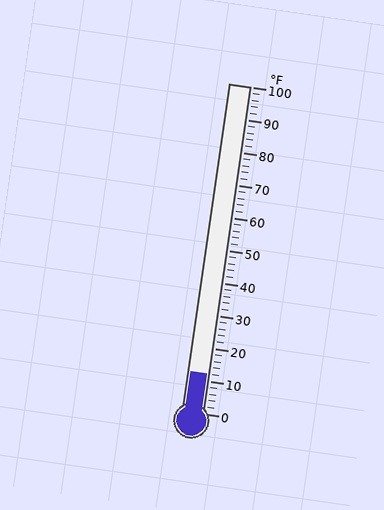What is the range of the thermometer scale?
The thermometer scale ranges from 0°F to 100°F.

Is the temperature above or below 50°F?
The temperature is below 50°F.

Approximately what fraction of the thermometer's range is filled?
The thermometer is filled to approximately 10% of its range.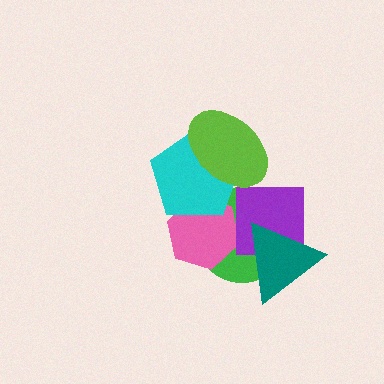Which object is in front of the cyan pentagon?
The lime ellipse is in front of the cyan pentagon.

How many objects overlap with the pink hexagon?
2 objects overlap with the pink hexagon.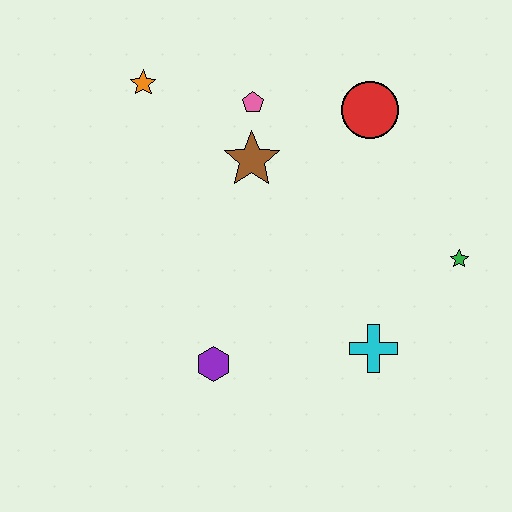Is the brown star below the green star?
No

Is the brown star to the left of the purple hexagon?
No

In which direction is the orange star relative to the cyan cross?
The orange star is above the cyan cross.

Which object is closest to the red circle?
The pink pentagon is closest to the red circle.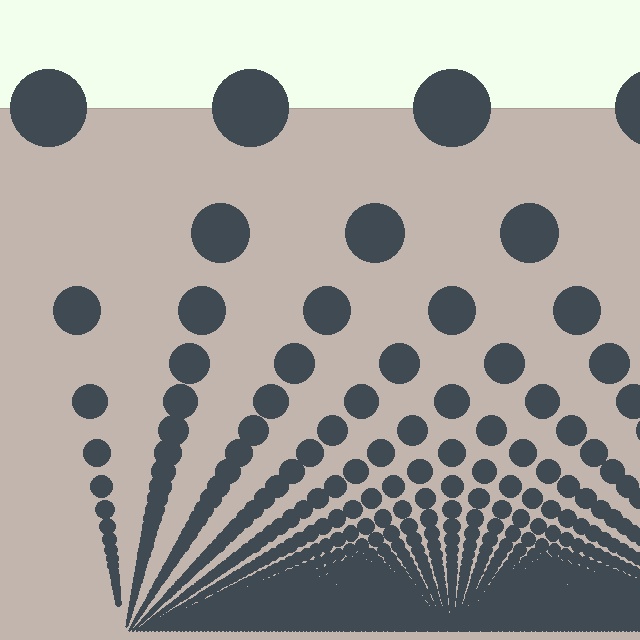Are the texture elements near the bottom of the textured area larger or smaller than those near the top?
Smaller. The gradient is inverted — elements near the bottom are smaller and denser.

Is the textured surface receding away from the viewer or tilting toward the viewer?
The surface appears to tilt toward the viewer. Texture elements get larger and sparser toward the top.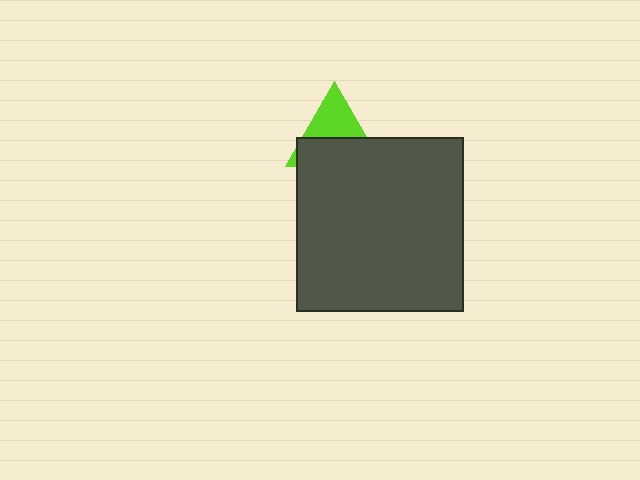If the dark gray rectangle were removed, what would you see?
You would see the complete lime triangle.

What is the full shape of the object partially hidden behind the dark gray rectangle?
The partially hidden object is a lime triangle.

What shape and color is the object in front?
The object in front is a dark gray rectangle.